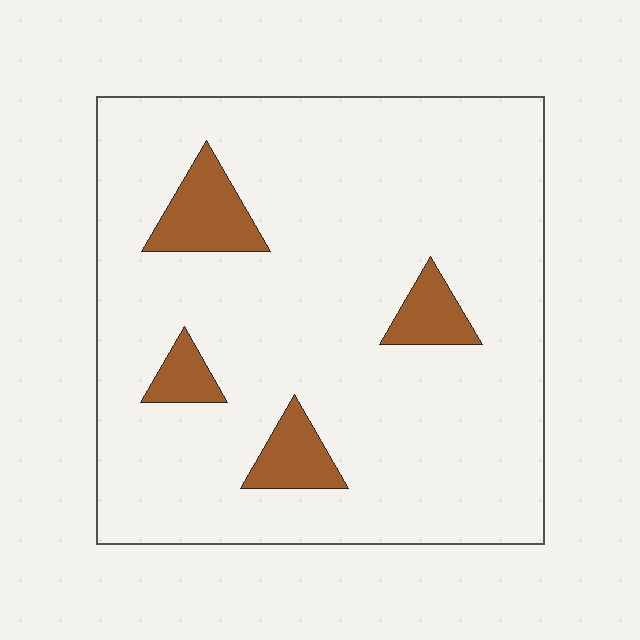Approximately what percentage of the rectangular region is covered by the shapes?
Approximately 10%.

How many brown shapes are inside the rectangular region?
4.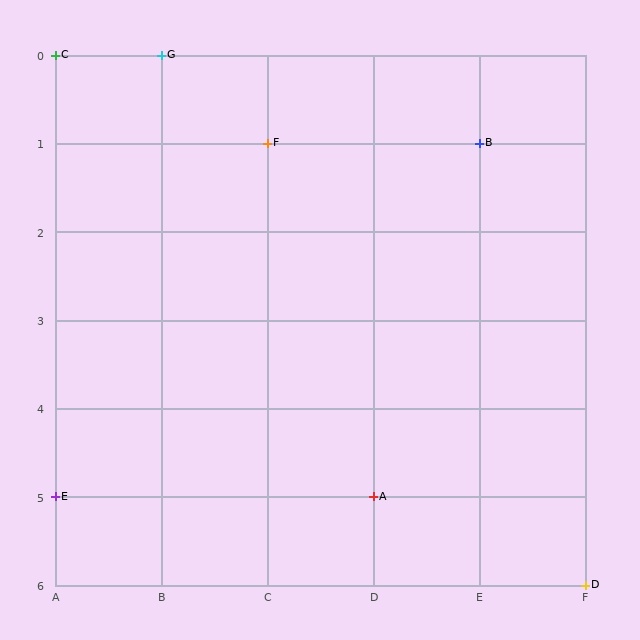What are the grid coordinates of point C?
Point C is at grid coordinates (A, 0).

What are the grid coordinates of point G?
Point G is at grid coordinates (B, 0).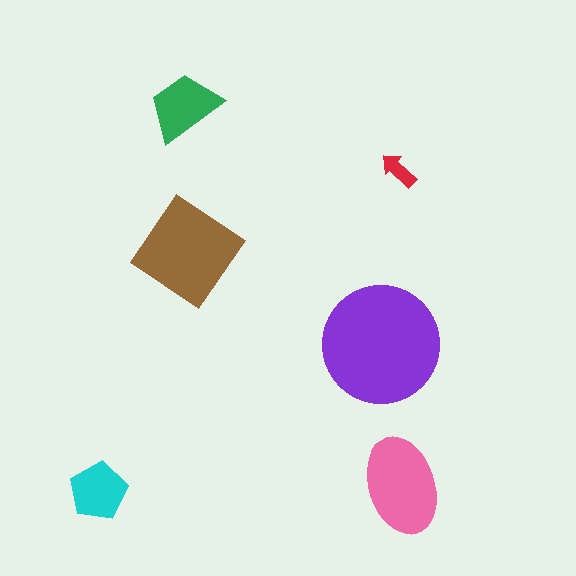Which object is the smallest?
The red arrow.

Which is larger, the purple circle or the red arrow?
The purple circle.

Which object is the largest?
The purple circle.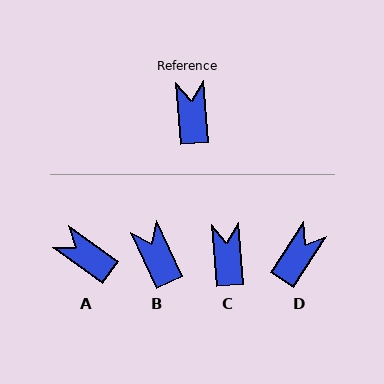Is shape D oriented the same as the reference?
No, it is off by about 37 degrees.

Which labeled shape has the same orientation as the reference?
C.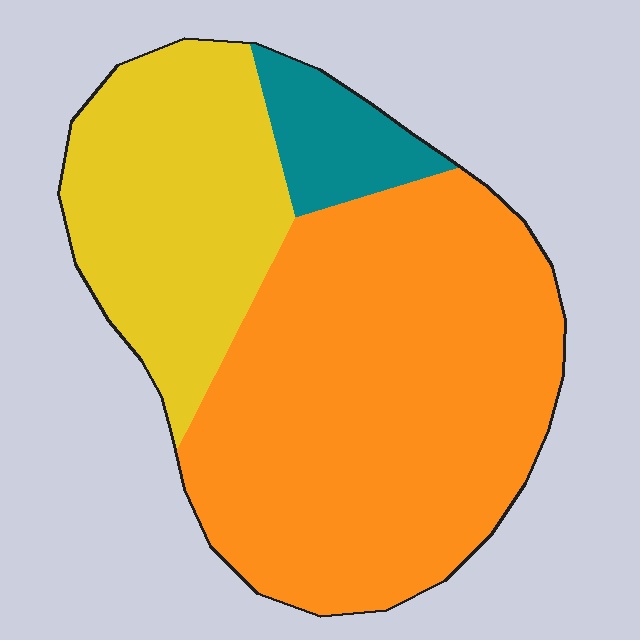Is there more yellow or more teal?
Yellow.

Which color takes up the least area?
Teal, at roughly 10%.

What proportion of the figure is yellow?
Yellow takes up about one third (1/3) of the figure.